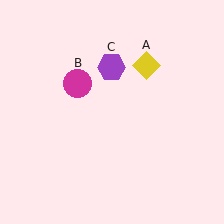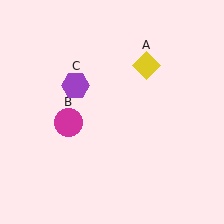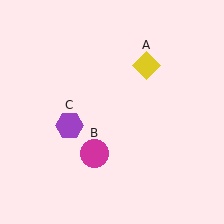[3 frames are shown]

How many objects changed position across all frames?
2 objects changed position: magenta circle (object B), purple hexagon (object C).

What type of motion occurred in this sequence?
The magenta circle (object B), purple hexagon (object C) rotated counterclockwise around the center of the scene.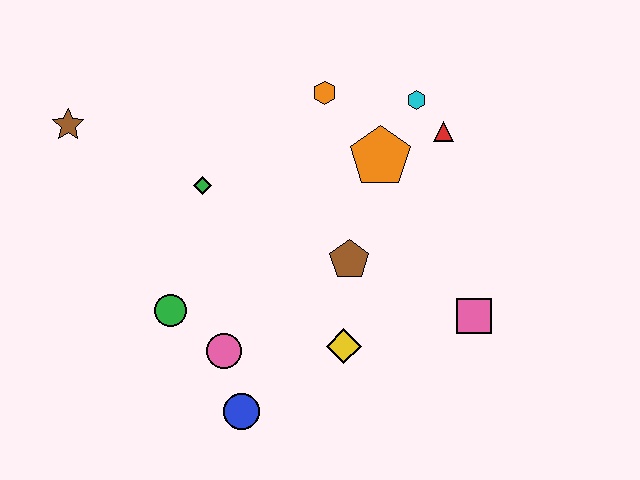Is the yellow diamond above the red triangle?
No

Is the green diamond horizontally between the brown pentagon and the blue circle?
No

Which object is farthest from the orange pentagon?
The brown star is farthest from the orange pentagon.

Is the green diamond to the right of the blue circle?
No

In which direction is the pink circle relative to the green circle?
The pink circle is to the right of the green circle.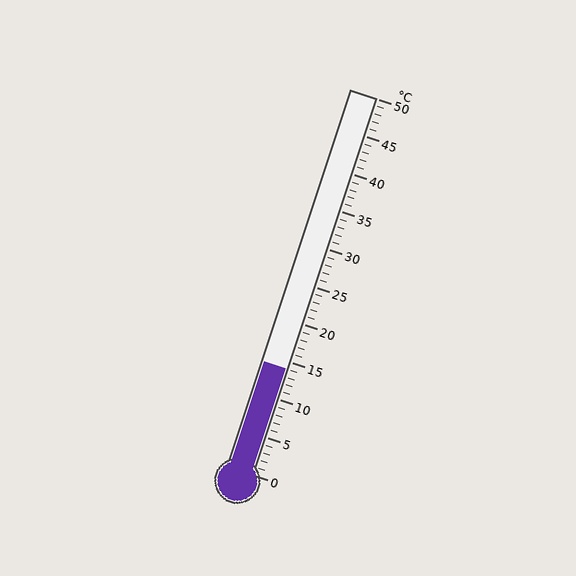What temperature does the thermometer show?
The thermometer shows approximately 14°C.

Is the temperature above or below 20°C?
The temperature is below 20°C.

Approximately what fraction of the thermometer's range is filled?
The thermometer is filled to approximately 30% of its range.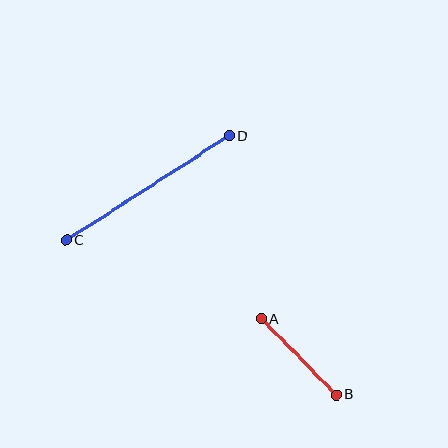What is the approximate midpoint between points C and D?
The midpoint is at approximately (148, 188) pixels.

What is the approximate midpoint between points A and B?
The midpoint is at approximately (299, 357) pixels.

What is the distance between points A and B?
The distance is approximately 107 pixels.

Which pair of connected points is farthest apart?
Points C and D are farthest apart.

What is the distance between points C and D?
The distance is approximately 193 pixels.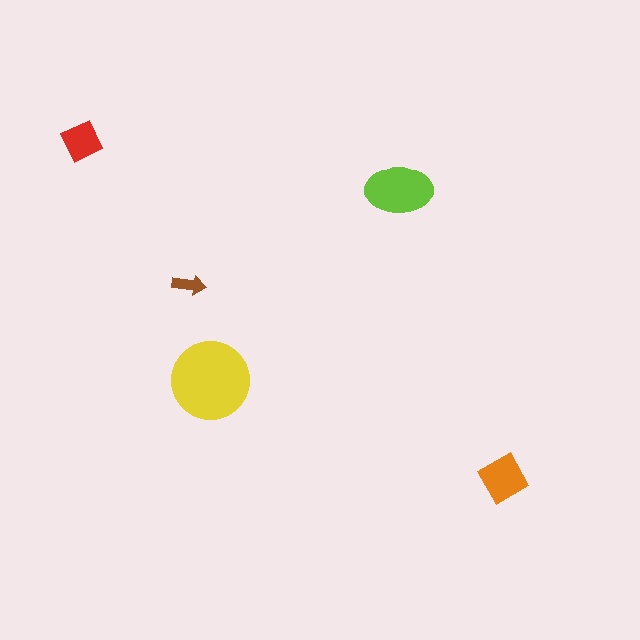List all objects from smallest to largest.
The brown arrow, the red square, the orange diamond, the lime ellipse, the yellow circle.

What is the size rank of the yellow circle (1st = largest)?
1st.